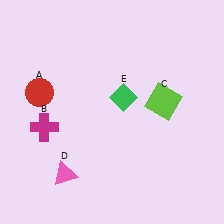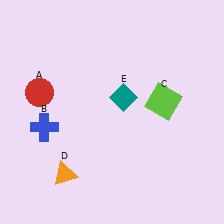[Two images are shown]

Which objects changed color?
B changed from magenta to blue. D changed from pink to orange. E changed from green to teal.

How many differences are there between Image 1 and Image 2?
There are 3 differences between the two images.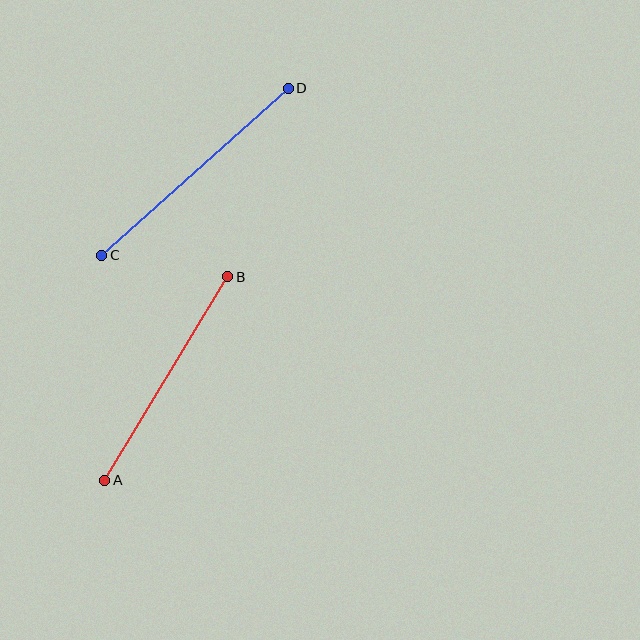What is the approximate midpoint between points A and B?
The midpoint is at approximately (166, 379) pixels.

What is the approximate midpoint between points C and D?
The midpoint is at approximately (195, 172) pixels.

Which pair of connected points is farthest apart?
Points C and D are farthest apart.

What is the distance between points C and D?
The distance is approximately 250 pixels.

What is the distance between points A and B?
The distance is approximately 238 pixels.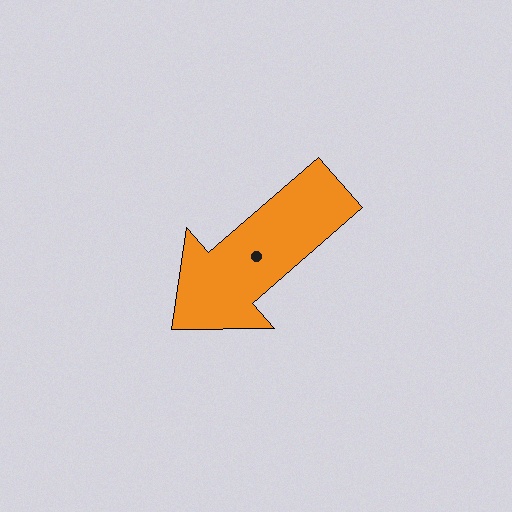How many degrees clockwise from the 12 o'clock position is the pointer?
Approximately 229 degrees.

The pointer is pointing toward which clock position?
Roughly 8 o'clock.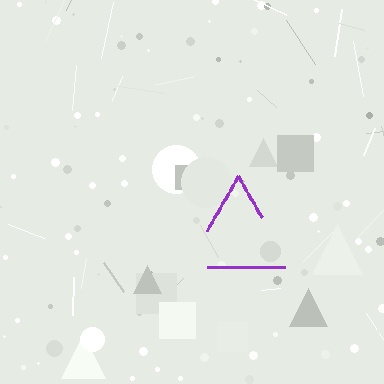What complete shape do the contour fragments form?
The contour fragments form a triangle.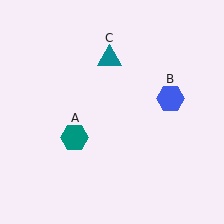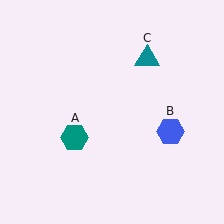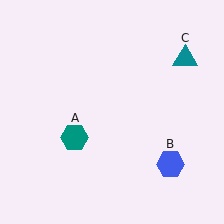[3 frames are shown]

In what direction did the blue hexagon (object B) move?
The blue hexagon (object B) moved down.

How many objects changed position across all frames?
2 objects changed position: blue hexagon (object B), teal triangle (object C).